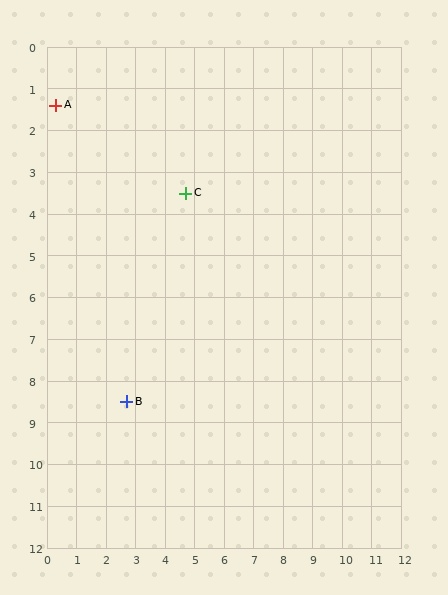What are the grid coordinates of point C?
Point C is at approximately (4.7, 3.5).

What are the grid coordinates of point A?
Point A is at approximately (0.3, 1.4).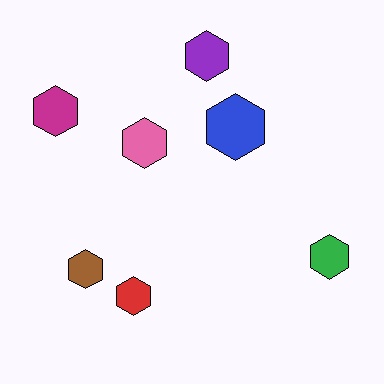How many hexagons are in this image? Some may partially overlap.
There are 7 hexagons.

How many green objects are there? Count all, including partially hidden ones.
There is 1 green object.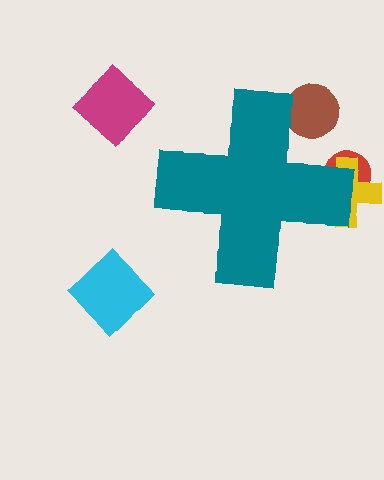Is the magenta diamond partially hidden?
No, the magenta diamond is fully visible.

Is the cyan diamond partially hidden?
No, the cyan diamond is fully visible.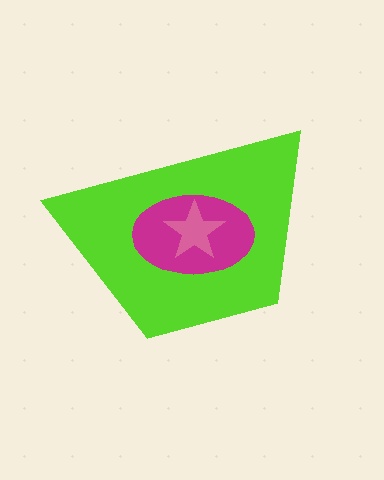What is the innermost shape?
The pink star.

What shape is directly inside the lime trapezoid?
The magenta ellipse.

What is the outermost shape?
The lime trapezoid.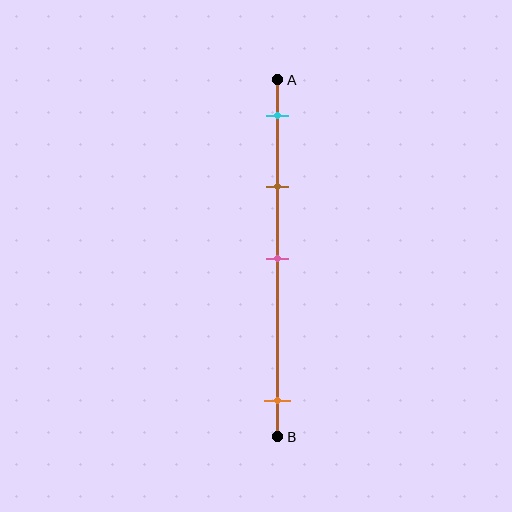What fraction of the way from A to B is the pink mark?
The pink mark is approximately 50% (0.5) of the way from A to B.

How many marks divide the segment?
There are 4 marks dividing the segment.